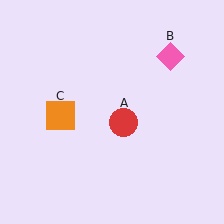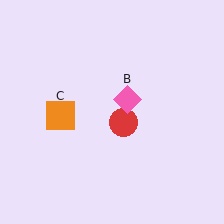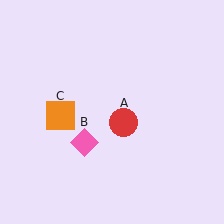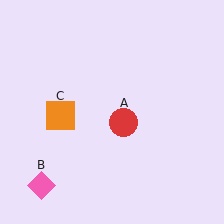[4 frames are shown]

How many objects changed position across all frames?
1 object changed position: pink diamond (object B).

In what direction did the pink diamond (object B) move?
The pink diamond (object B) moved down and to the left.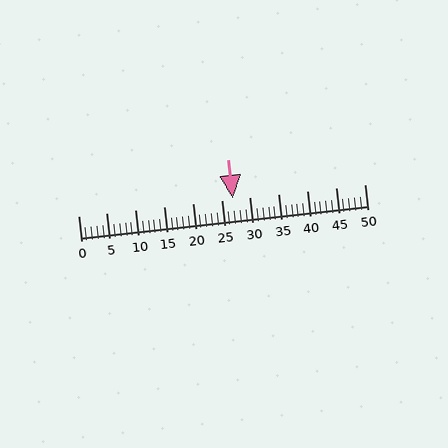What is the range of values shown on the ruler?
The ruler shows values from 0 to 50.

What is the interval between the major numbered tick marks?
The major tick marks are spaced 5 units apart.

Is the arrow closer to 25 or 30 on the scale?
The arrow is closer to 25.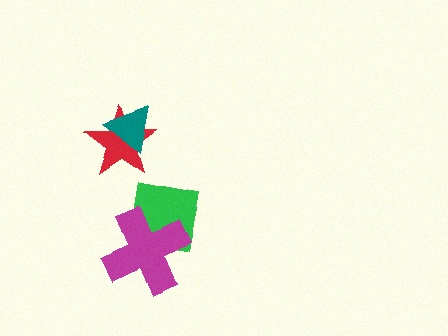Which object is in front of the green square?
The magenta cross is in front of the green square.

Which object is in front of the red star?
The teal triangle is in front of the red star.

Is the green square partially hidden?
Yes, it is partially covered by another shape.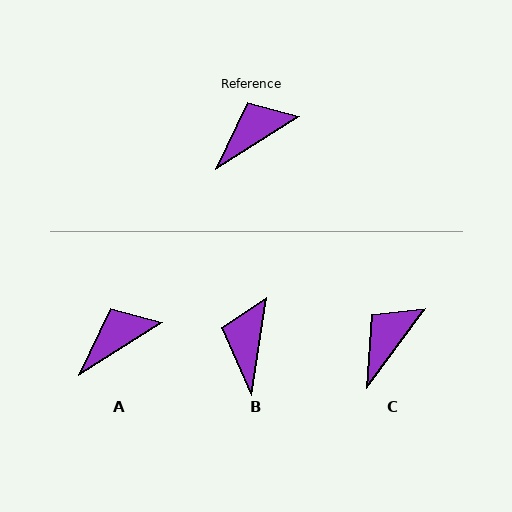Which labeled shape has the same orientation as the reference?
A.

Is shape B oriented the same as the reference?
No, it is off by about 49 degrees.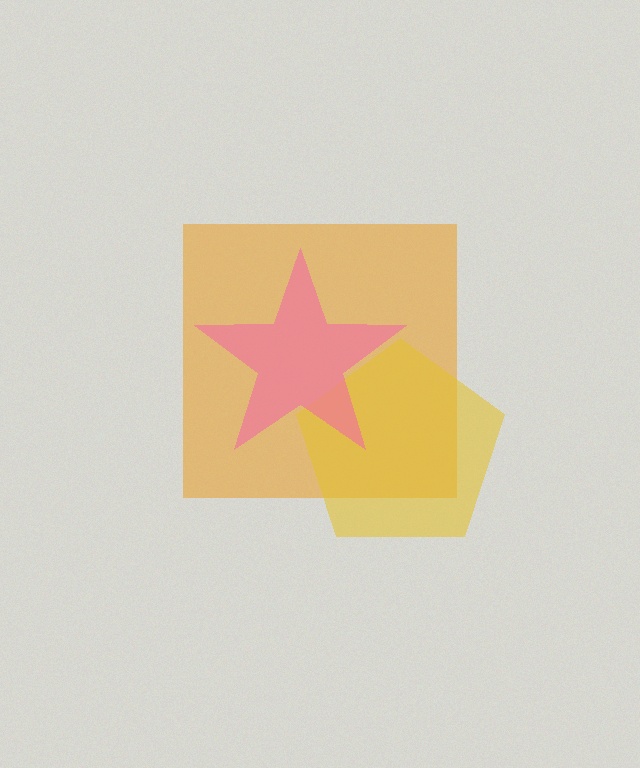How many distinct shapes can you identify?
There are 3 distinct shapes: an orange square, a yellow pentagon, a pink star.